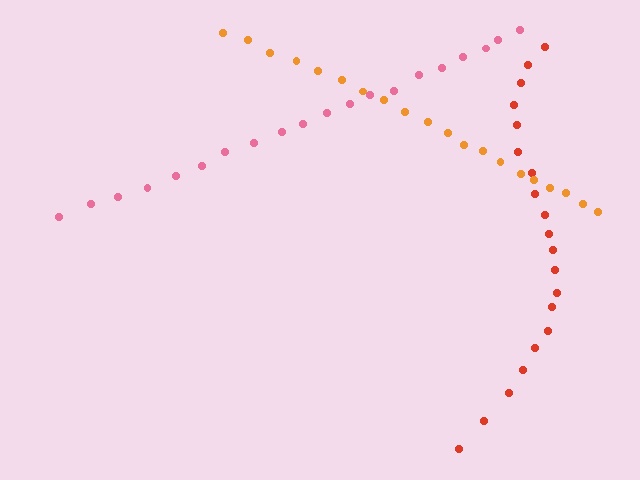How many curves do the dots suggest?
There are 3 distinct paths.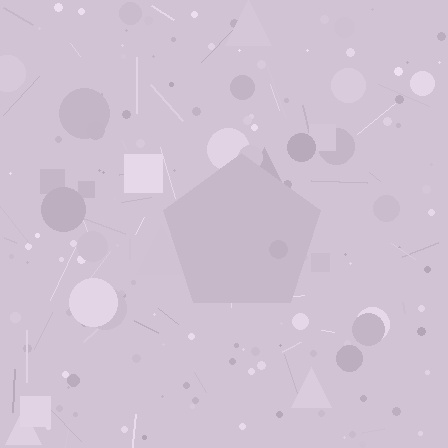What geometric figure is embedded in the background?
A pentagon is embedded in the background.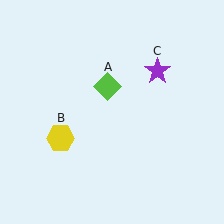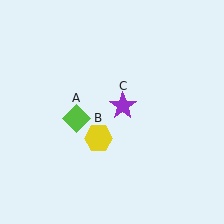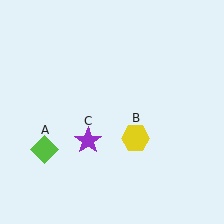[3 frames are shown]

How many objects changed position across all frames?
3 objects changed position: lime diamond (object A), yellow hexagon (object B), purple star (object C).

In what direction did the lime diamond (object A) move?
The lime diamond (object A) moved down and to the left.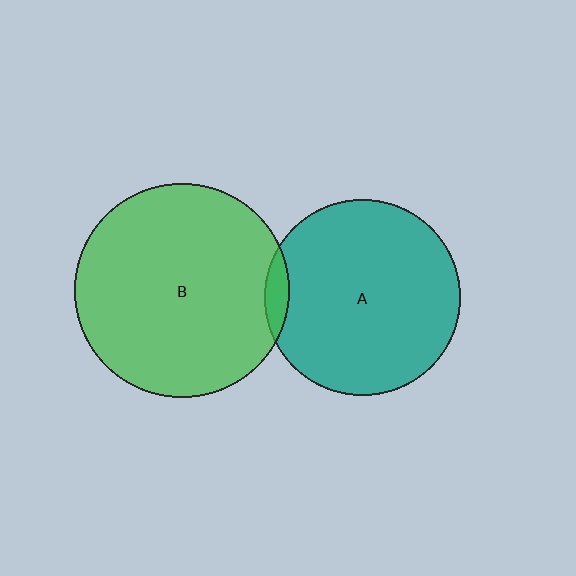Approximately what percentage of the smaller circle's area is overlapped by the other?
Approximately 5%.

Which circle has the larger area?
Circle B (green).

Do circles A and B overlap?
Yes.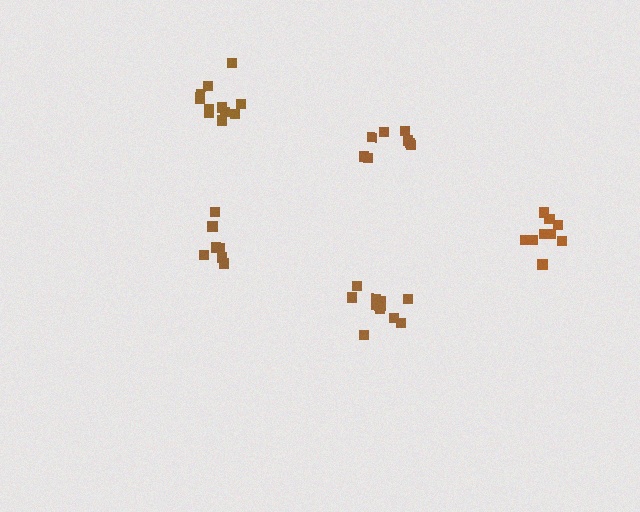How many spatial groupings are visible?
There are 5 spatial groupings.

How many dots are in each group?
Group 1: 9 dots, Group 2: 8 dots, Group 3: 7 dots, Group 4: 11 dots, Group 5: 11 dots (46 total).